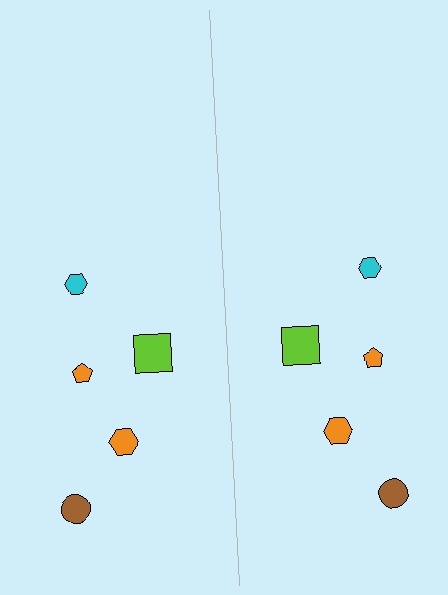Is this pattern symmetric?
Yes, this pattern has bilateral (reflection) symmetry.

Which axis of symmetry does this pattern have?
The pattern has a vertical axis of symmetry running through the center of the image.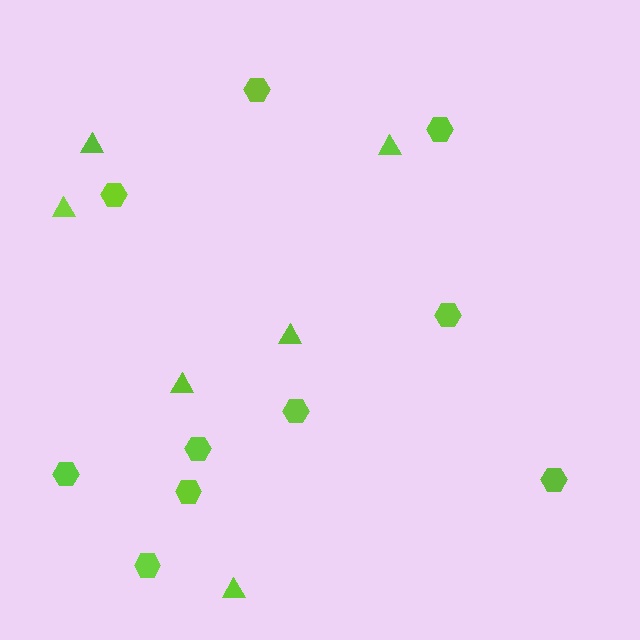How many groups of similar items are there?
There are 2 groups: one group of triangles (6) and one group of hexagons (10).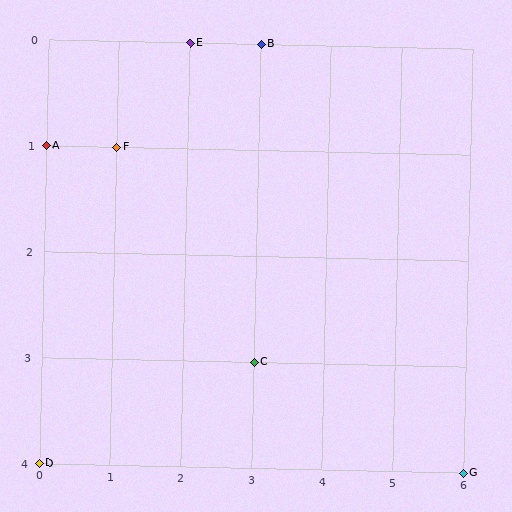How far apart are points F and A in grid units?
Points F and A are 1 column apart.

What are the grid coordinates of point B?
Point B is at grid coordinates (3, 0).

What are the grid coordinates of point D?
Point D is at grid coordinates (0, 4).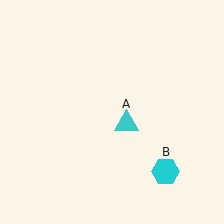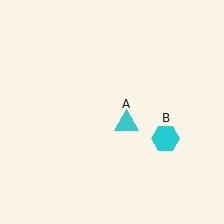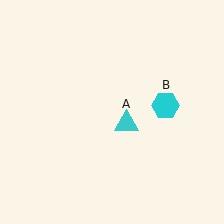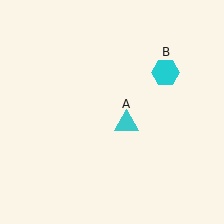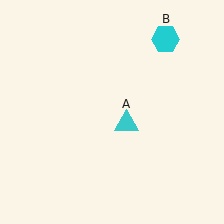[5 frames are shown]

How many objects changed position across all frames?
1 object changed position: cyan hexagon (object B).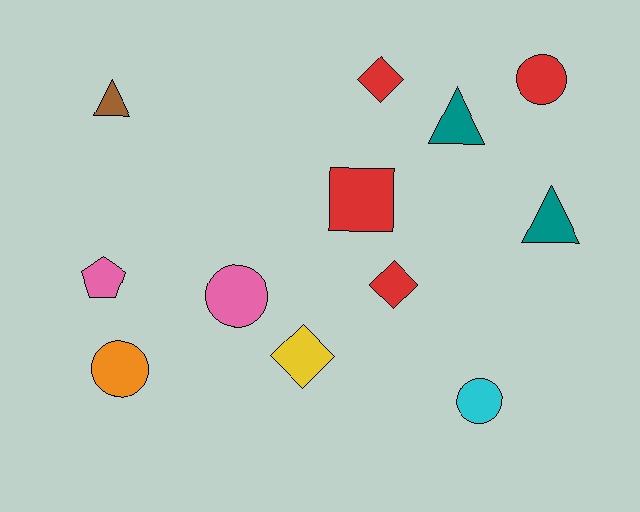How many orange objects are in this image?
There is 1 orange object.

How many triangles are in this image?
There are 3 triangles.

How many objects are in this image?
There are 12 objects.